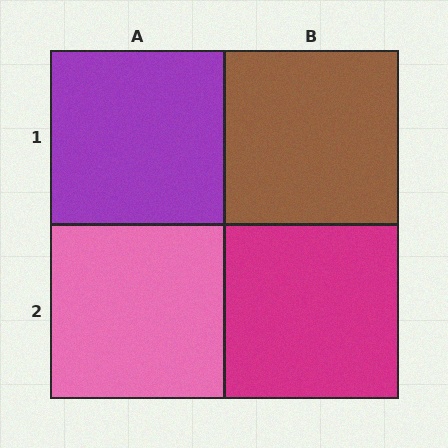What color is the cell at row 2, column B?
Magenta.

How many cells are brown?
1 cell is brown.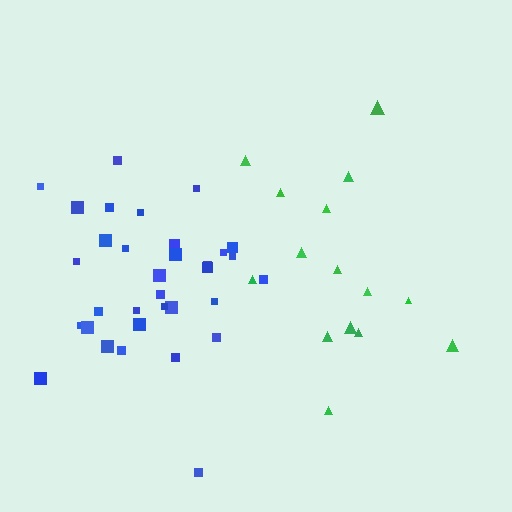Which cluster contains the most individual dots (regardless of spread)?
Blue (33).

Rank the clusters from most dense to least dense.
blue, green.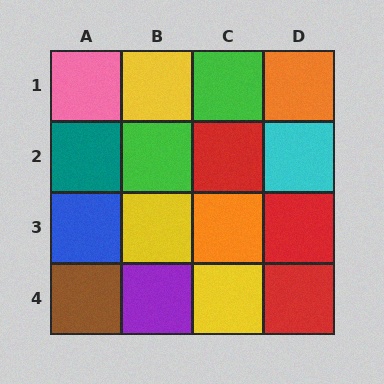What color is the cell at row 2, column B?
Green.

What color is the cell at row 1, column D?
Orange.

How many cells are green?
2 cells are green.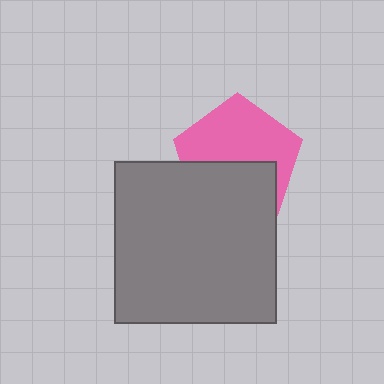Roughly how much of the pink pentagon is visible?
About half of it is visible (roughly 57%).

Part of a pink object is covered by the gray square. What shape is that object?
It is a pentagon.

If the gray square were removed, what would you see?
You would see the complete pink pentagon.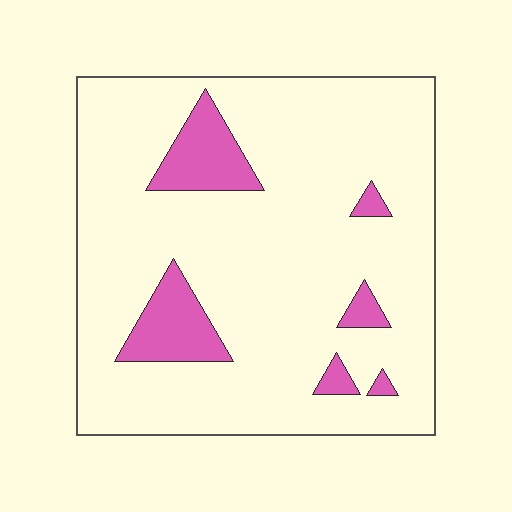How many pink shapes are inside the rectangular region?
6.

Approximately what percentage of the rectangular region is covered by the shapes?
Approximately 15%.